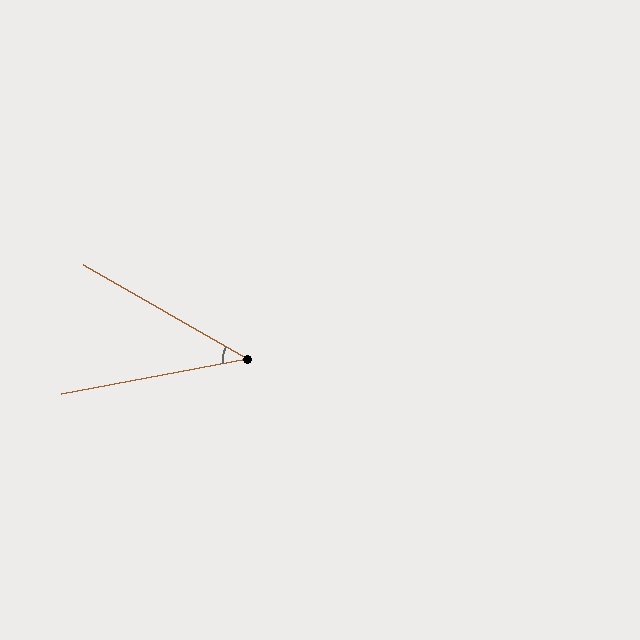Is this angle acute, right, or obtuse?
It is acute.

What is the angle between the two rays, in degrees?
Approximately 40 degrees.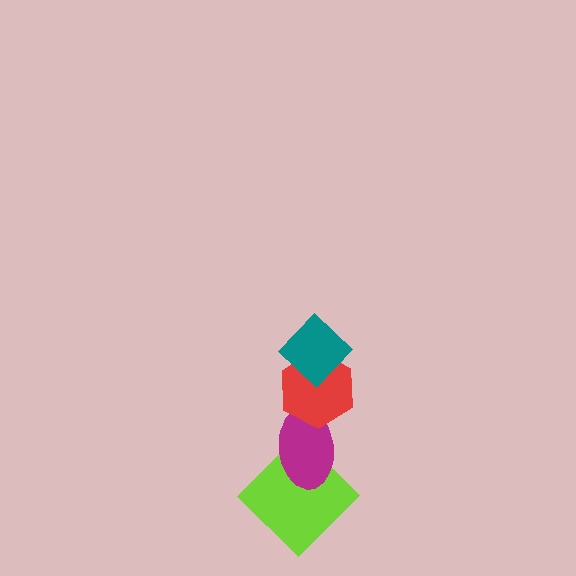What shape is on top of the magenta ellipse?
The red hexagon is on top of the magenta ellipse.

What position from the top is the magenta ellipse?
The magenta ellipse is 3rd from the top.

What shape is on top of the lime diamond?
The magenta ellipse is on top of the lime diamond.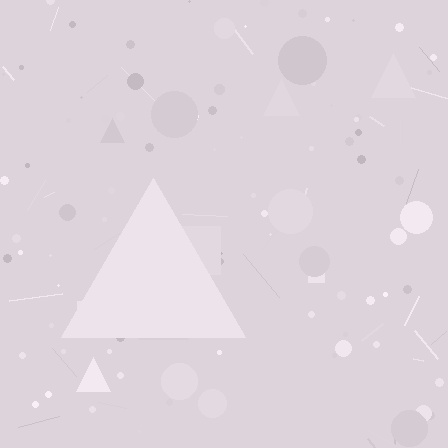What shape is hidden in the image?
A triangle is hidden in the image.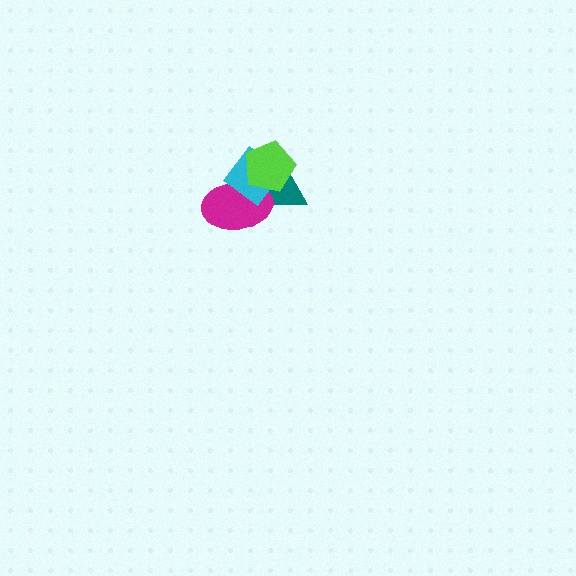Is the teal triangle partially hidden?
Yes, it is partially covered by another shape.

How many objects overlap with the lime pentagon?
3 objects overlap with the lime pentagon.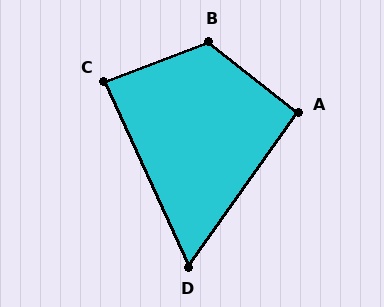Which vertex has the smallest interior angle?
D, at approximately 60 degrees.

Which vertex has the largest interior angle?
B, at approximately 120 degrees.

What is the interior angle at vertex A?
Approximately 93 degrees (approximately right).